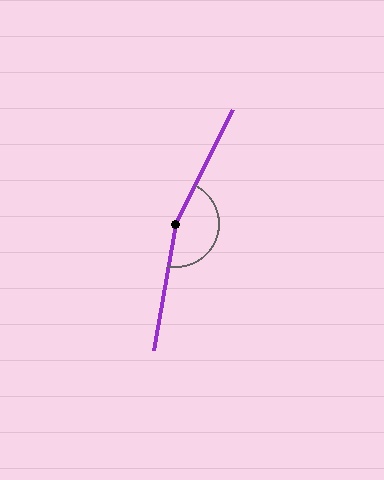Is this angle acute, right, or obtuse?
It is obtuse.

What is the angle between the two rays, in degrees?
Approximately 163 degrees.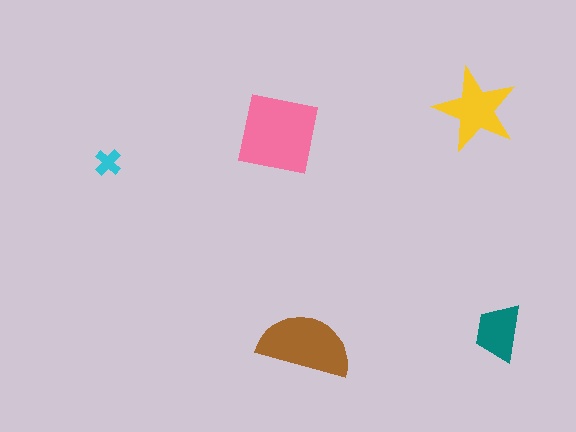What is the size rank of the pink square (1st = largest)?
1st.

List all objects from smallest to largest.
The cyan cross, the teal trapezoid, the yellow star, the brown semicircle, the pink square.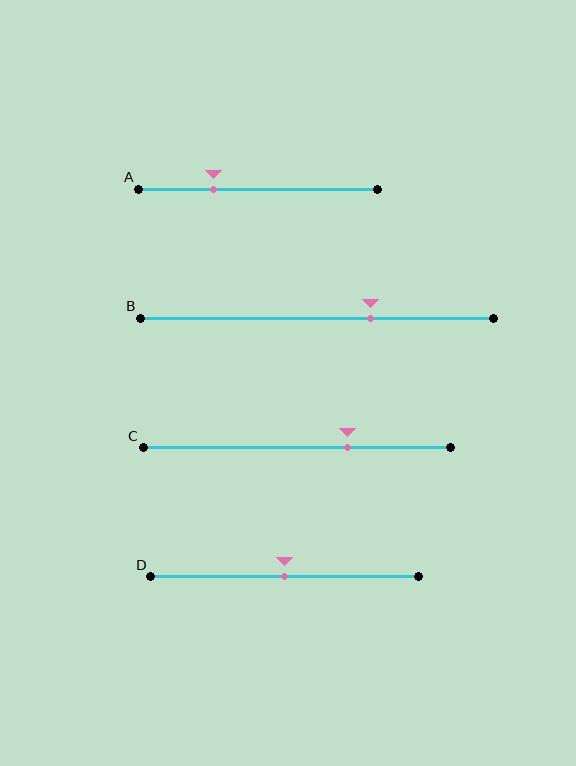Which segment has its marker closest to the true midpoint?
Segment D has its marker closest to the true midpoint.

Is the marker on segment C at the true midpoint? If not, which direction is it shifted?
No, the marker on segment C is shifted to the right by about 16% of the segment length.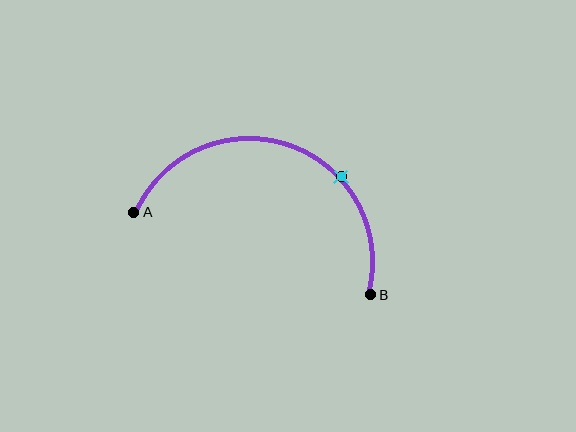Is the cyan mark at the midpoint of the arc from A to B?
No. The cyan mark lies on the arc but is closer to endpoint B. The arc midpoint would be at the point on the curve equidistant along the arc from both A and B.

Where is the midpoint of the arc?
The arc midpoint is the point on the curve farthest from the straight line joining A and B. It sits above that line.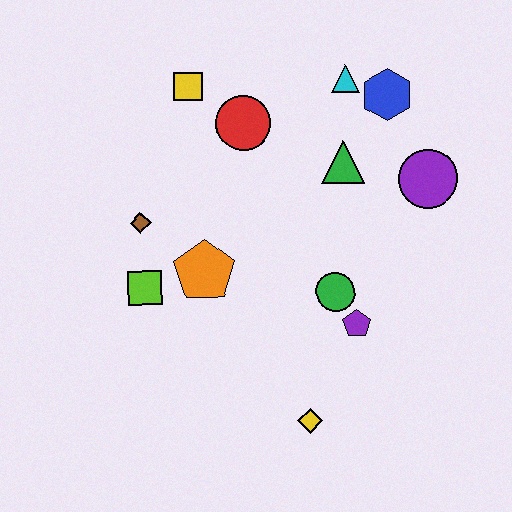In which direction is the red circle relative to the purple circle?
The red circle is to the left of the purple circle.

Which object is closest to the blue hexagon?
The cyan triangle is closest to the blue hexagon.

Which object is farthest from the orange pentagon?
The blue hexagon is farthest from the orange pentagon.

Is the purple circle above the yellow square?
No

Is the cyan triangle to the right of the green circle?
Yes